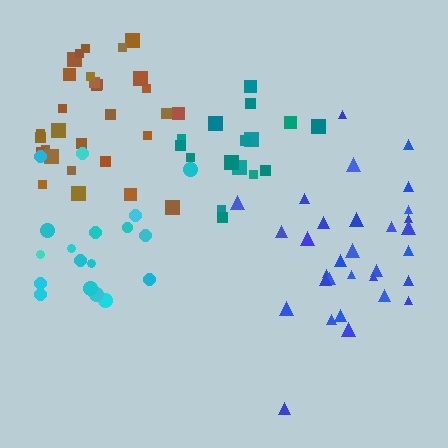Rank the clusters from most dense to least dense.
brown, teal, blue, cyan.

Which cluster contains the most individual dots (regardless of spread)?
Blue (32).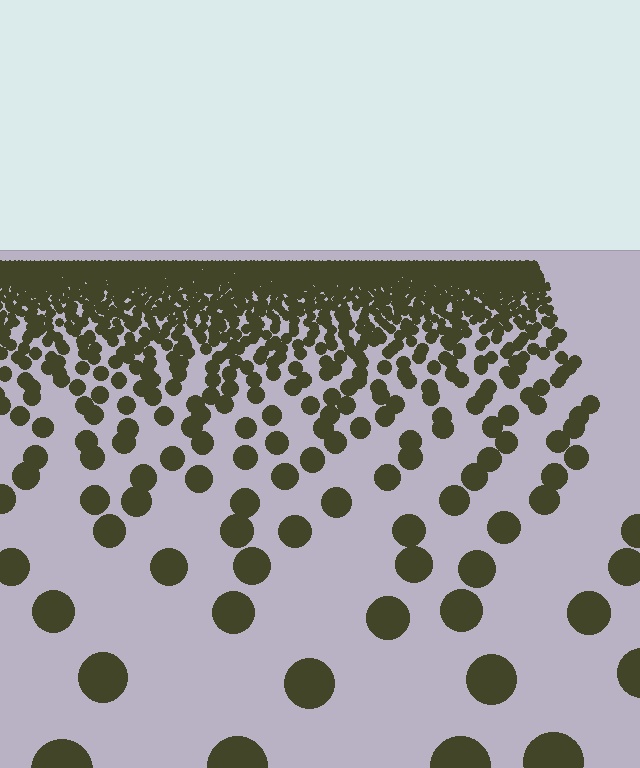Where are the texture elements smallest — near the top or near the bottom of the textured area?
Near the top.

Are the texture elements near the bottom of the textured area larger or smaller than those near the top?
Larger. Near the bottom, elements are closer to the viewer and appear at a bigger on-screen size.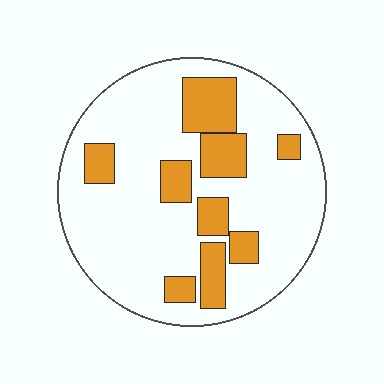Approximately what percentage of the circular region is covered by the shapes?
Approximately 25%.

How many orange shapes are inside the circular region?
9.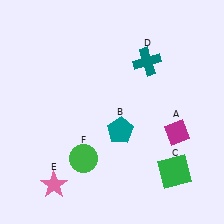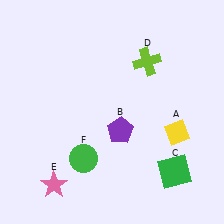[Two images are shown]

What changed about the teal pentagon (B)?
In Image 1, B is teal. In Image 2, it changed to purple.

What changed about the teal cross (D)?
In Image 1, D is teal. In Image 2, it changed to lime.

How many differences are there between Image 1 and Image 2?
There are 3 differences between the two images.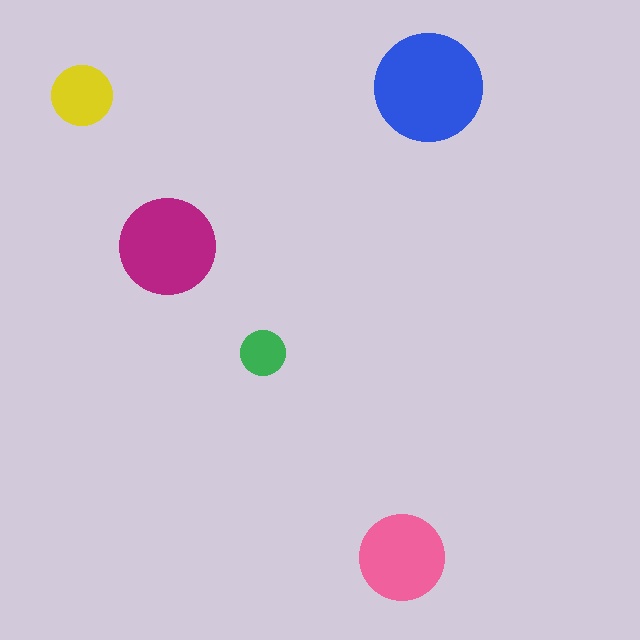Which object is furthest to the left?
The yellow circle is leftmost.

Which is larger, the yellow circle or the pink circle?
The pink one.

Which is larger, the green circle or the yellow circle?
The yellow one.